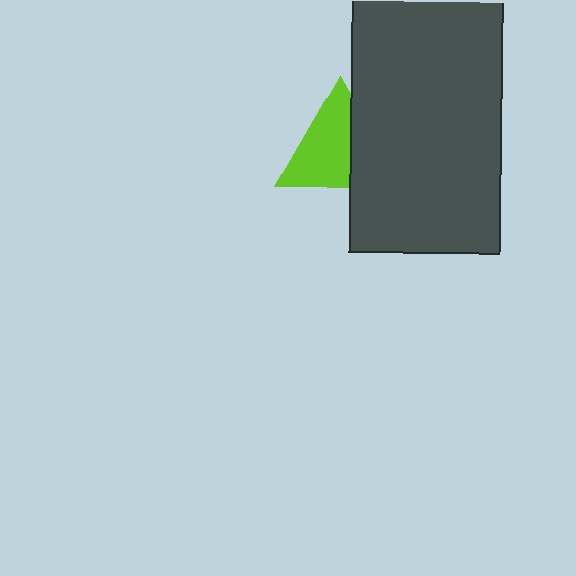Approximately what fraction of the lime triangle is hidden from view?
Roughly 36% of the lime triangle is hidden behind the dark gray rectangle.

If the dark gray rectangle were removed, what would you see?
You would see the complete lime triangle.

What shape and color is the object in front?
The object in front is a dark gray rectangle.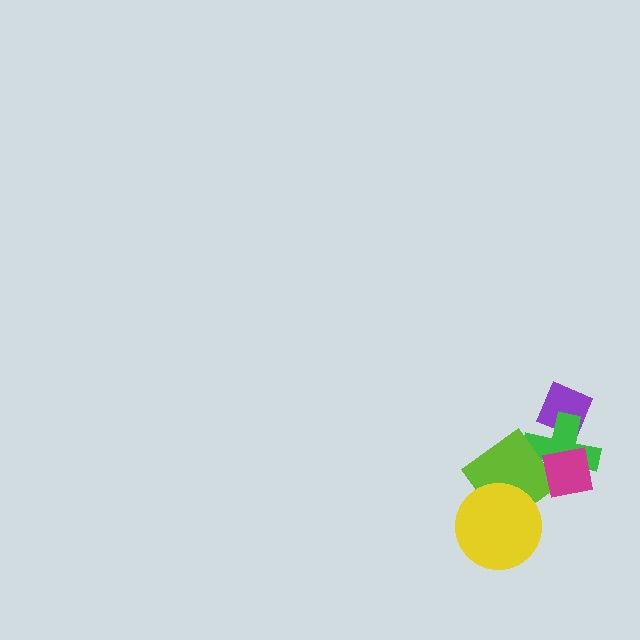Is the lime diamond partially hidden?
Yes, it is partially covered by another shape.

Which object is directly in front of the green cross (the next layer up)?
The lime diamond is directly in front of the green cross.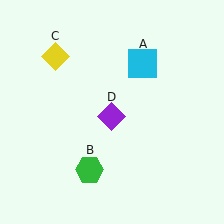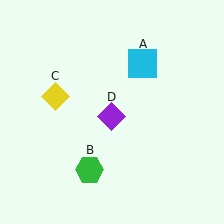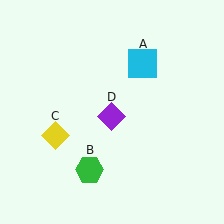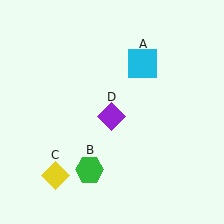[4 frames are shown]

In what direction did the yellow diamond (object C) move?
The yellow diamond (object C) moved down.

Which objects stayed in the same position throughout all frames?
Cyan square (object A) and green hexagon (object B) and purple diamond (object D) remained stationary.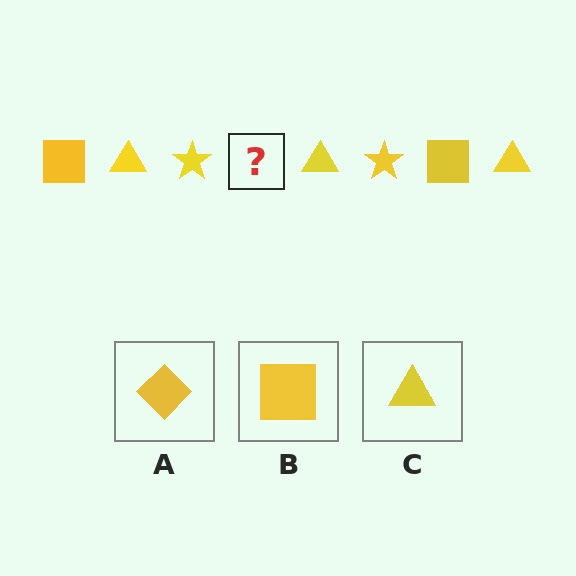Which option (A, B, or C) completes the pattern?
B.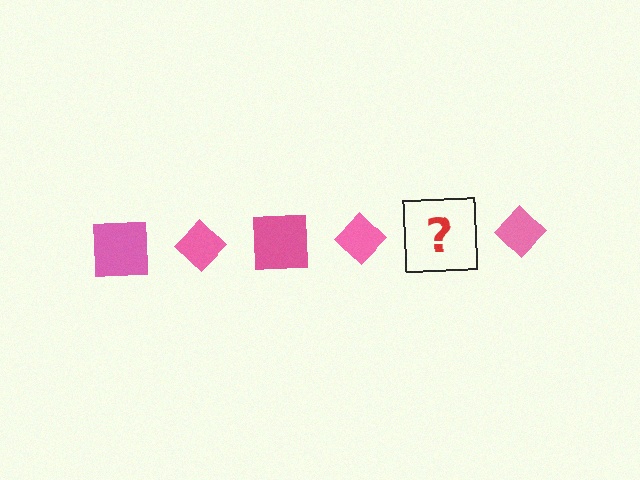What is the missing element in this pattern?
The missing element is a pink square.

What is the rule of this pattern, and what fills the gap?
The rule is that the pattern cycles through square, diamond shapes in pink. The gap should be filled with a pink square.